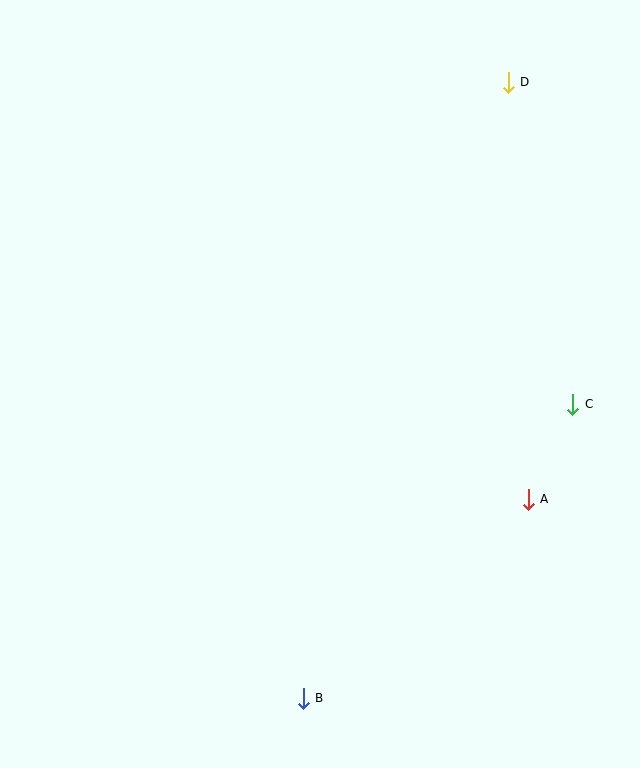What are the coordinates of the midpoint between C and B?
The midpoint between C and B is at (438, 551).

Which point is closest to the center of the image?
Point A at (528, 499) is closest to the center.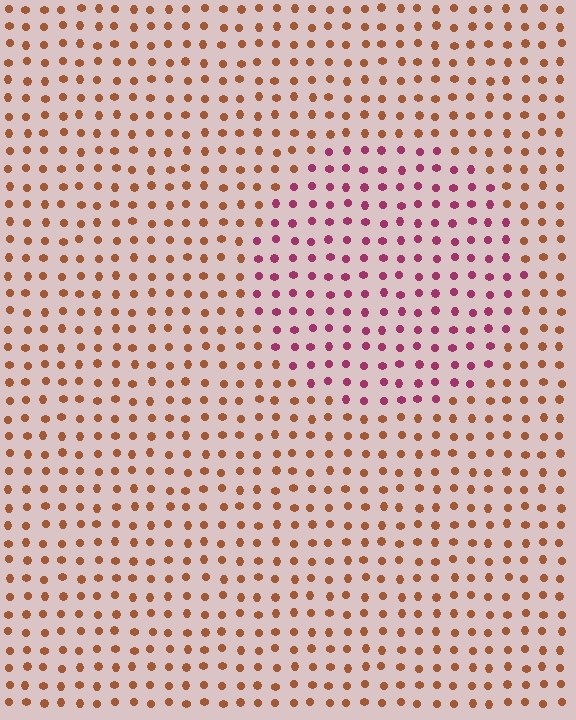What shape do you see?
I see a circle.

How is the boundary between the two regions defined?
The boundary is defined purely by a slight shift in hue (about 51 degrees). Spacing, size, and orientation are identical on both sides.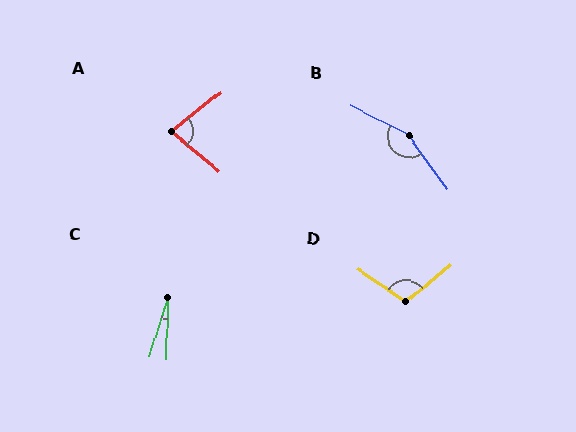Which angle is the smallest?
C, at approximately 15 degrees.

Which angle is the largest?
B, at approximately 153 degrees.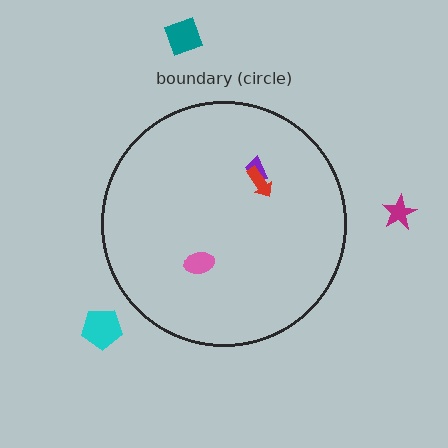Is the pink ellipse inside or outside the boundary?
Inside.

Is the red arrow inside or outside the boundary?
Inside.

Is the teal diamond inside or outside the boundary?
Outside.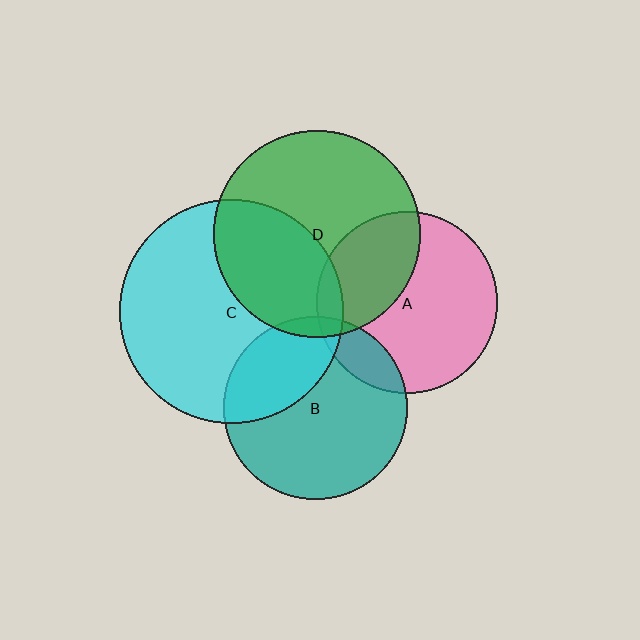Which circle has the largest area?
Circle C (cyan).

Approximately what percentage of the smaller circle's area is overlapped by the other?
Approximately 5%.